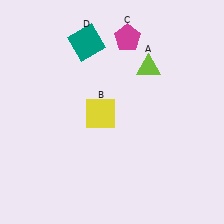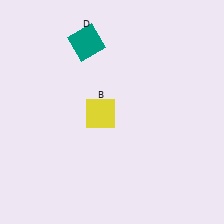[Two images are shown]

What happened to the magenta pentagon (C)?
The magenta pentagon (C) was removed in Image 2. It was in the top-right area of Image 1.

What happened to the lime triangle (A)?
The lime triangle (A) was removed in Image 2. It was in the top-right area of Image 1.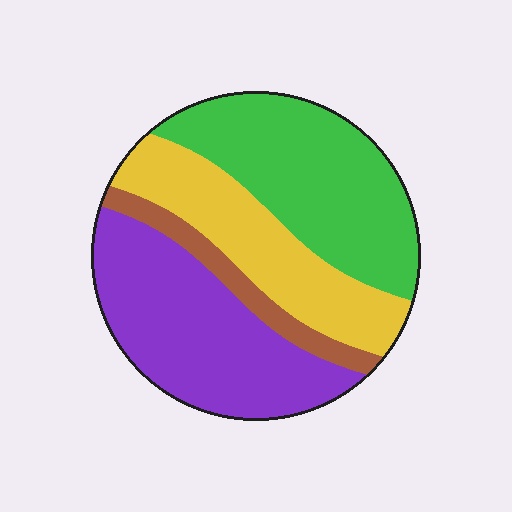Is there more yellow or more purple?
Purple.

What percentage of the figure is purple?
Purple takes up about one third (1/3) of the figure.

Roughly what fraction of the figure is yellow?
Yellow takes up about one quarter (1/4) of the figure.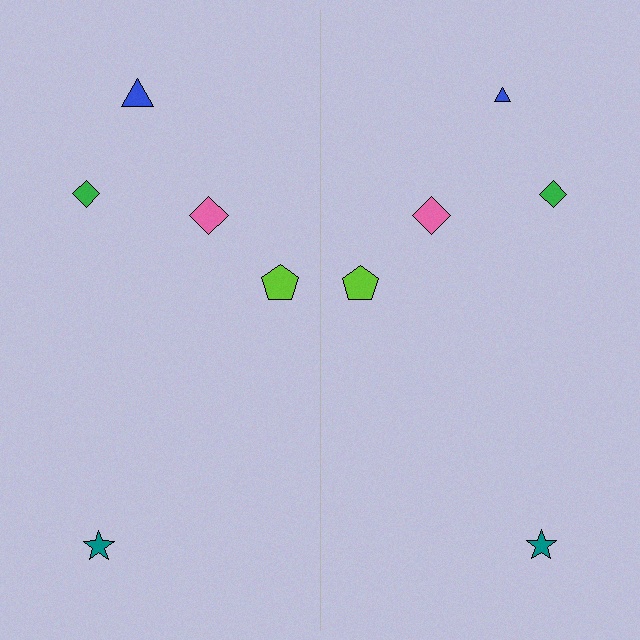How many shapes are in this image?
There are 10 shapes in this image.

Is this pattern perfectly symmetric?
No, the pattern is not perfectly symmetric. The blue triangle on the right side has a different size than its mirror counterpart.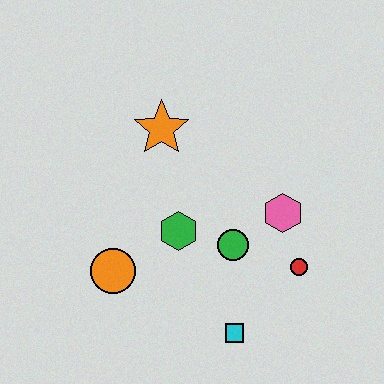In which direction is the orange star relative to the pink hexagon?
The orange star is to the left of the pink hexagon.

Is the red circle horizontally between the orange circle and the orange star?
No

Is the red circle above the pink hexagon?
No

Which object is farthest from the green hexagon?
The red circle is farthest from the green hexagon.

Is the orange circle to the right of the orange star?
No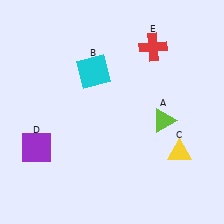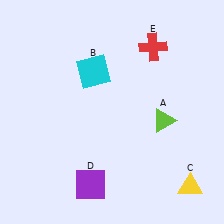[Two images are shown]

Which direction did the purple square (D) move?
The purple square (D) moved right.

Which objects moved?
The objects that moved are: the yellow triangle (C), the purple square (D).